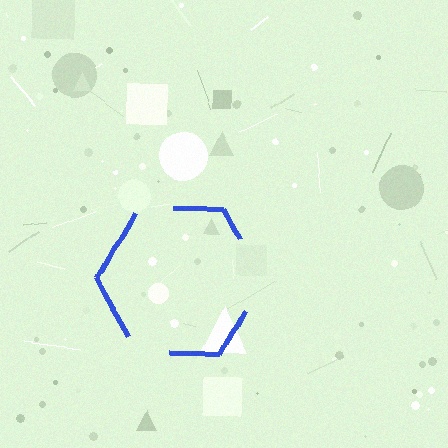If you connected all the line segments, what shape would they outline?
They would outline a hexagon.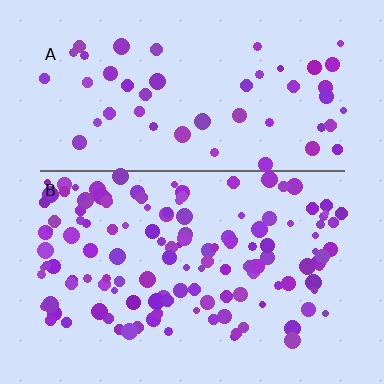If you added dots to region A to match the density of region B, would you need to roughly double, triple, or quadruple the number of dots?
Approximately double.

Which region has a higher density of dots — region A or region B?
B (the bottom).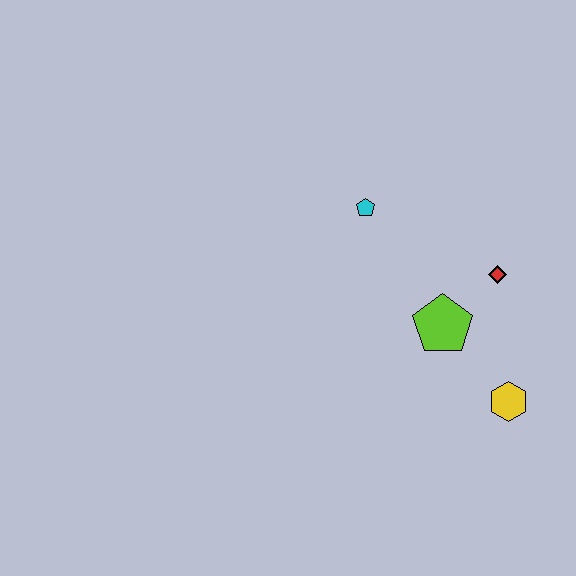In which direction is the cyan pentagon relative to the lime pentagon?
The cyan pentagon is above the lime pentagon.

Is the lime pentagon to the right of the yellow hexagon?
No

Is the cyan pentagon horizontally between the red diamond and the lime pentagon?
No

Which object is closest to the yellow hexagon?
The lime pentagon is closest to the yellow hexagon.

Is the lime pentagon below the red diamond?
Yes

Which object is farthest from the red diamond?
The cyan pentagon is farthest from the red diamond.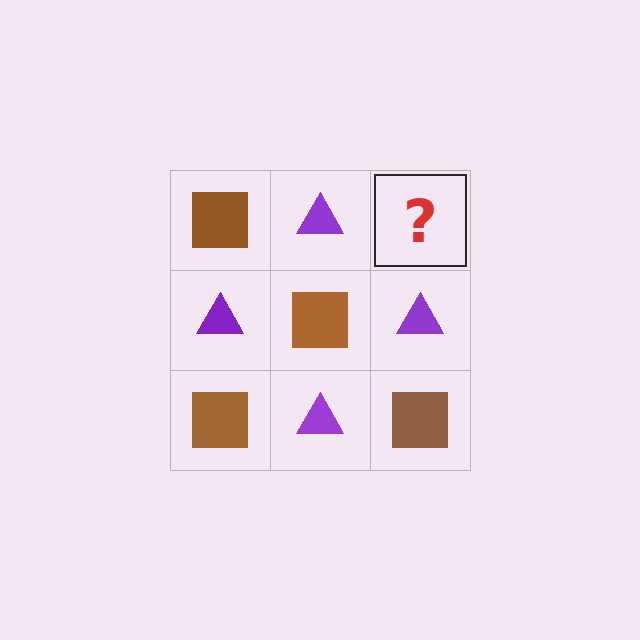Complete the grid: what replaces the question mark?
The question mark should be replaced with a brown square.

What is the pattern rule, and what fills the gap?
The rule is that it alternates brown square and purple triangle in a checkerboard pattern. The gap should be filled with a brown square.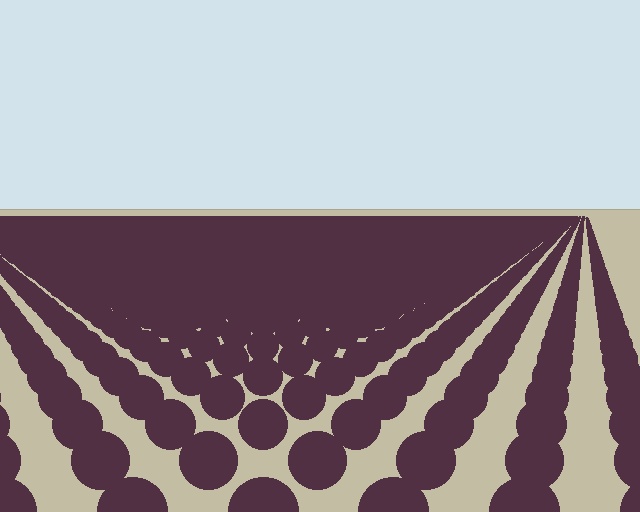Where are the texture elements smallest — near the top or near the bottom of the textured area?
Near the top.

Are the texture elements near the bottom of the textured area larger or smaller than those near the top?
Larger. Near the bottom, elements are closer to the viewer and appear at a bigger on-screen size.